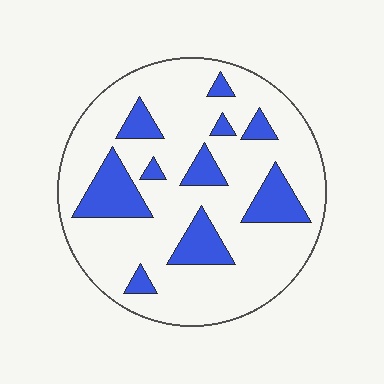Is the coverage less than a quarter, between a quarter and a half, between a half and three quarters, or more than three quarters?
Less than a quarter.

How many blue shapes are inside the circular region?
10.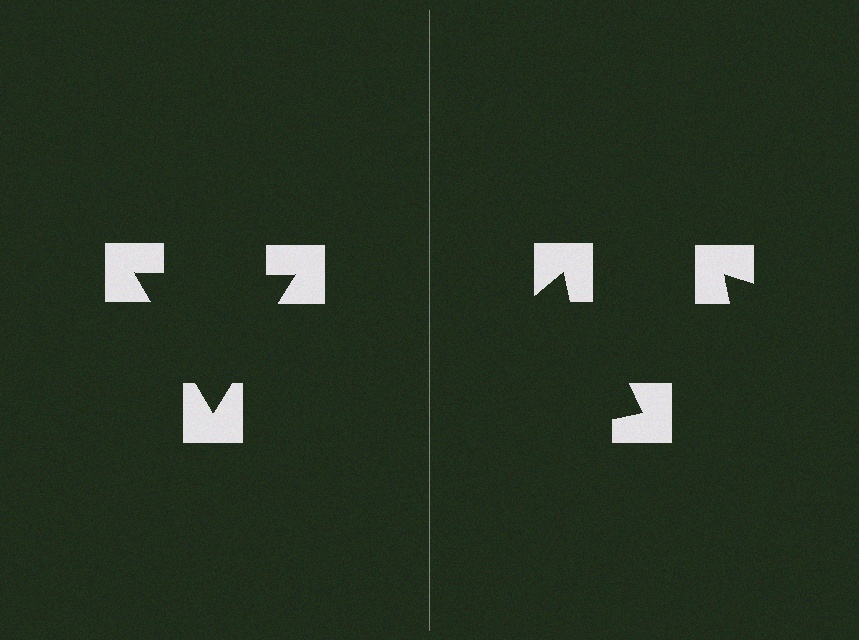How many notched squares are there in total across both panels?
6 — 3 on each side.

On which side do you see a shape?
An illusory triangle appears on the left side. On the right side the wedge cuts are rotated, so no coherent shape forms.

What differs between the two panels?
The notched squares are positioned identically on both sides; only the wedge orientations differ. On the left they align to a triangle; on the right they are misaligned.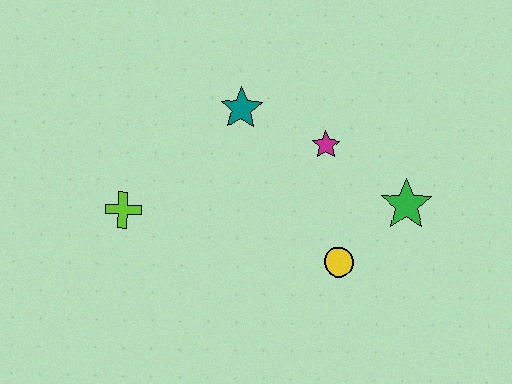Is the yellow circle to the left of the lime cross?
No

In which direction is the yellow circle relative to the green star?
The yellow circle is to the left of the green star.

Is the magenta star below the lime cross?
No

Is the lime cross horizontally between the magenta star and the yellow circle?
No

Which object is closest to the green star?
The yellow circle is closest to the green star.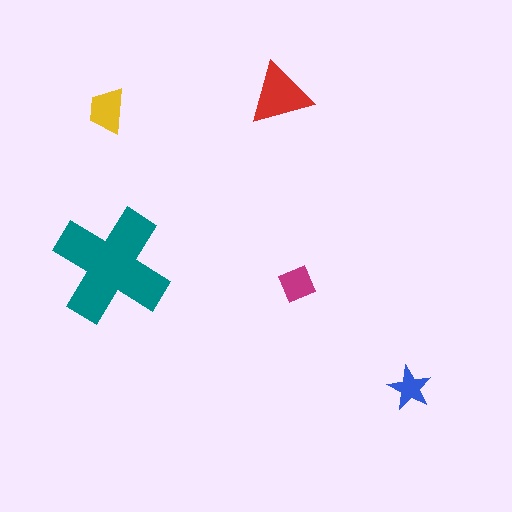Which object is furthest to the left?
The yellow trapezoid is leftmost.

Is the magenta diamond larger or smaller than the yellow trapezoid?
Smaller.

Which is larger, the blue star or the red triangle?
The red triangle.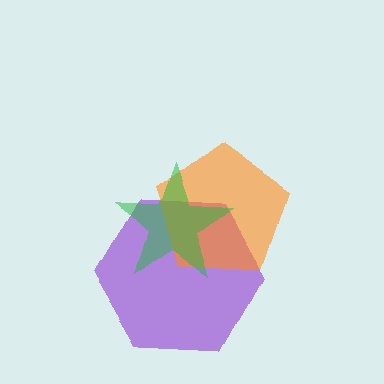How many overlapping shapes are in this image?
There are 3 overlapping shapes in the image.